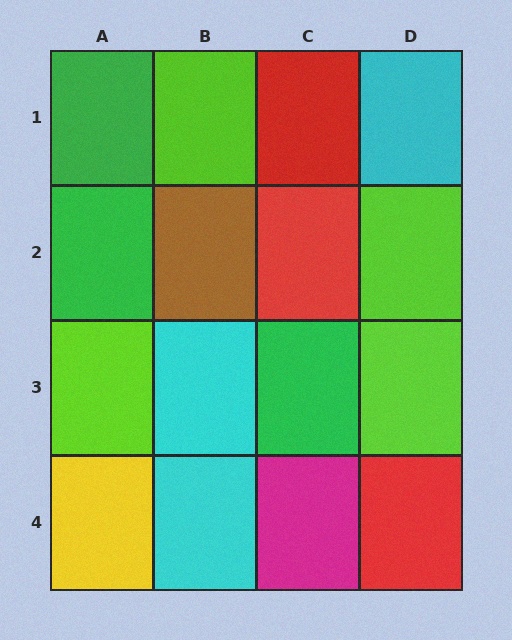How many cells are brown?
1 cell is brown.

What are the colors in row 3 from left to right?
Lime, cyan, green, lime.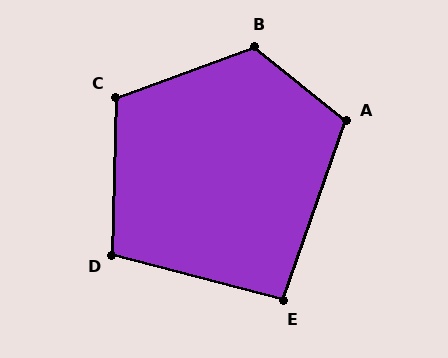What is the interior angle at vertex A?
Approximately 109 degrees (obtuse).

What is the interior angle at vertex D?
Approximately 103 degrees (obtuse).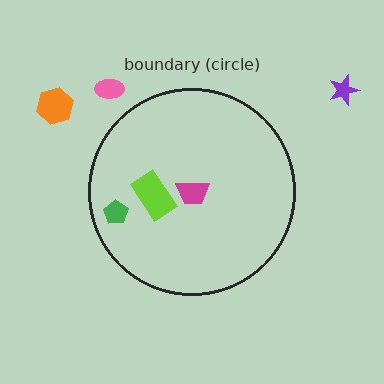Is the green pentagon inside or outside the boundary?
Inside.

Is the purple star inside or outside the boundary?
Outside.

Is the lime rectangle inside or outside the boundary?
Inside.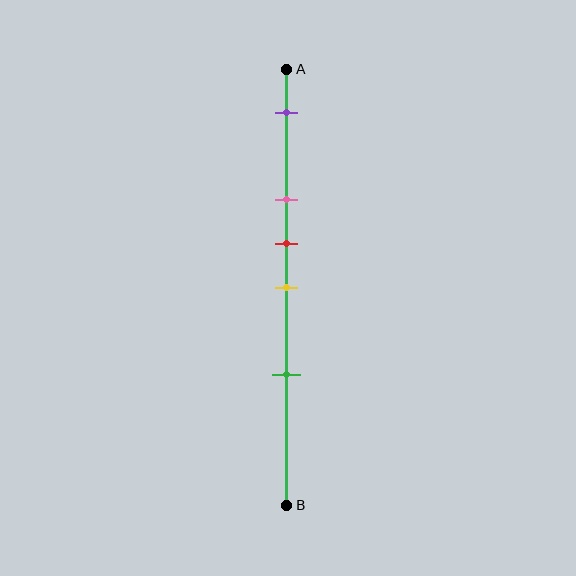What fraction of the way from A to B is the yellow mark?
The yellow mark is approximately 50% (0.5) of the way from A to B.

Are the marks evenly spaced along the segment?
No, the marks are not evenly spaced.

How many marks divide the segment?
There are 5 marks dividing the segment.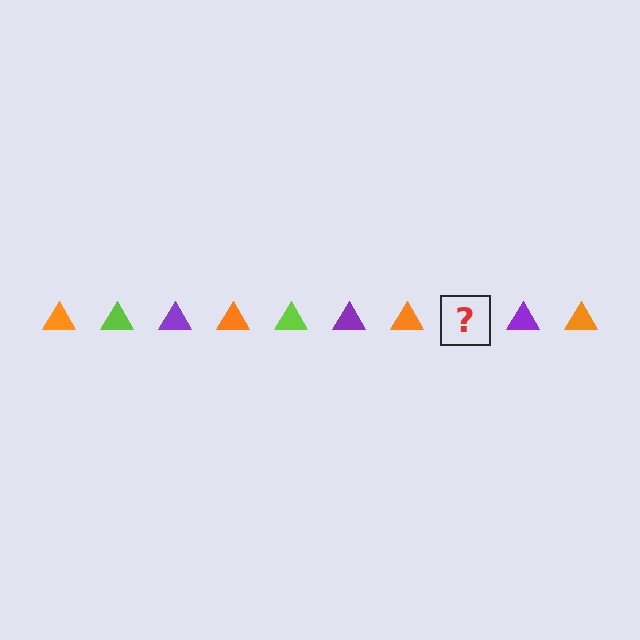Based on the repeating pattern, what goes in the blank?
The blank should be a lime triangle.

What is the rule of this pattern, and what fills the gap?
The rule is that the pattern cycles through orange, lime, purple triangles. The gap should be filled with a lime triangle.